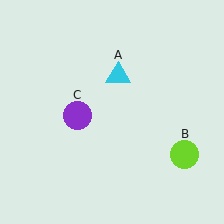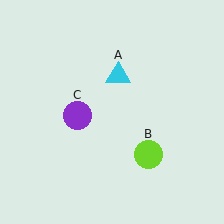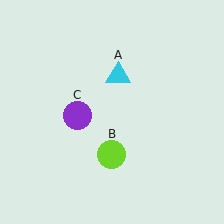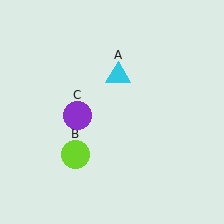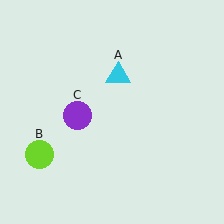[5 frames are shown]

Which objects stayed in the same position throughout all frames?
Cyan triangle (object A) and purple circle (object C) remained stationary.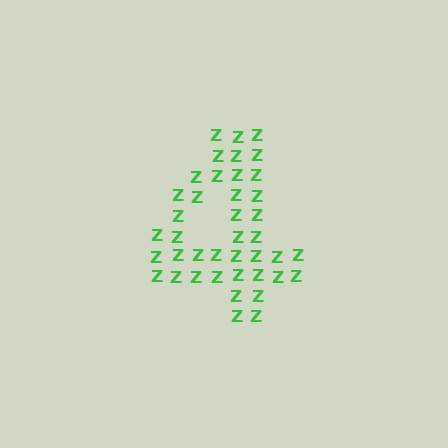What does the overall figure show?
The overall figure shows the digit 4.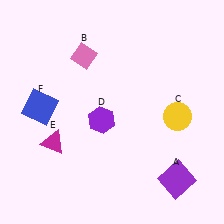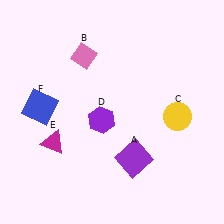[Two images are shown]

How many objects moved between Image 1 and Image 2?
1 object moved between the two images.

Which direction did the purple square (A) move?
The purple square (A) moved left.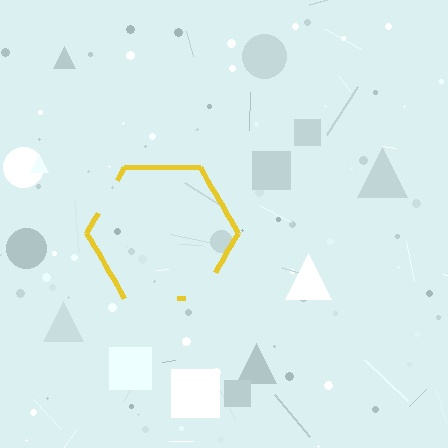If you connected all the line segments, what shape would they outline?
They would outline a hexagon.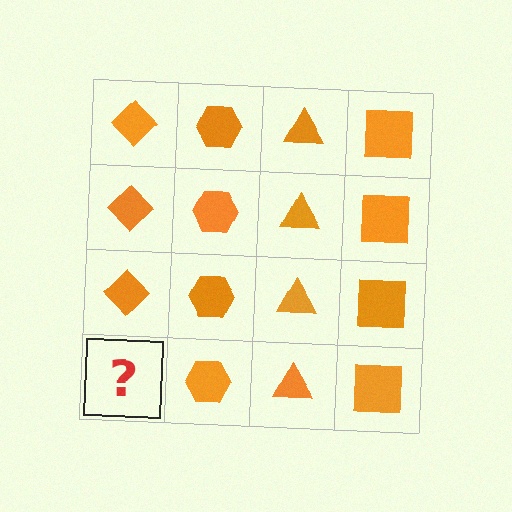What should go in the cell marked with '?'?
The missing cell should contain an orange diamond.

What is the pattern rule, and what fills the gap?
The rule is that each column has a consistent shape. The gap should be filled with an orange diamond.